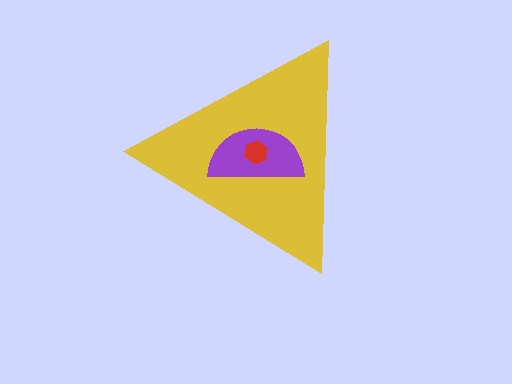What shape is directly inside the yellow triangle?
The purple semicircle.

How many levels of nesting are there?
3.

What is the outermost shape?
The yellow triangle.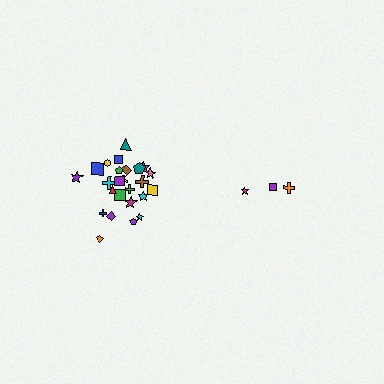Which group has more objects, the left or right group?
The left group.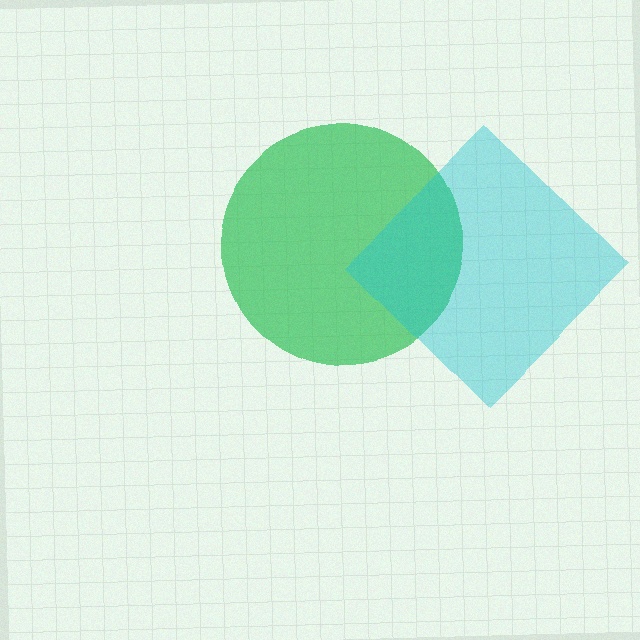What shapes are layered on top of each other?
The layered shapes are: a green circle, a cyan diamond.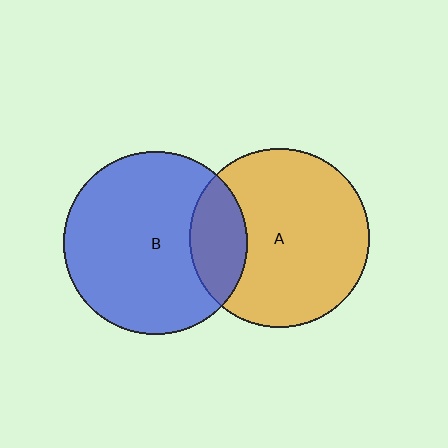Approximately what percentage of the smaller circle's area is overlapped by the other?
Approximately 20%.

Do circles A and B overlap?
Yes.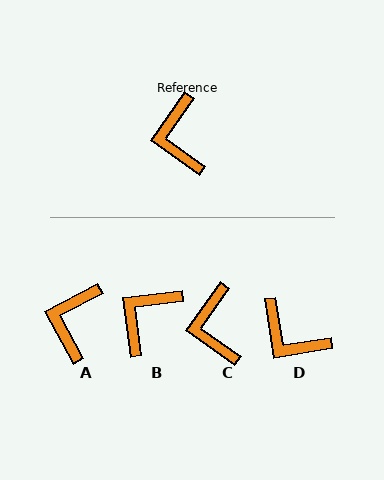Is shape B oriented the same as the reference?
No, it is off by about 48 degrees.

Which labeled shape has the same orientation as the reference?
C.